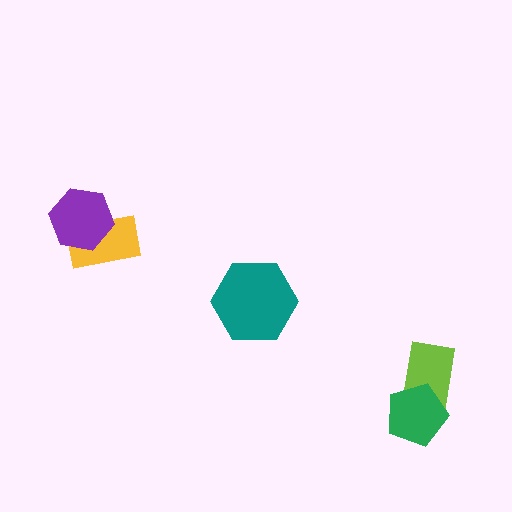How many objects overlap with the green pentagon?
1 object overlaps with the green pentagon.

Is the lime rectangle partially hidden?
Yes, it is partially covered by another shape.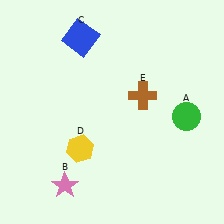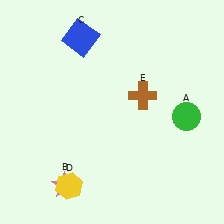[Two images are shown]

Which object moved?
The yellow hexagon (D) moved down.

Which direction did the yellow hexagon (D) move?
The yellow hexagon (D) moved down.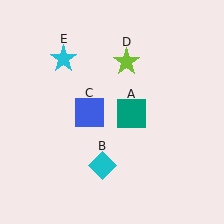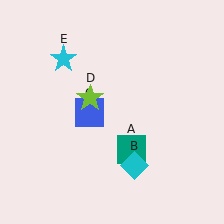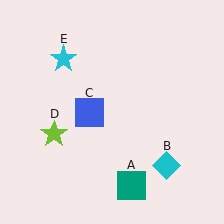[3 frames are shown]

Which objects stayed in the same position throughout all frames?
Blue square (object C) and cyan star (object E) remained stationary.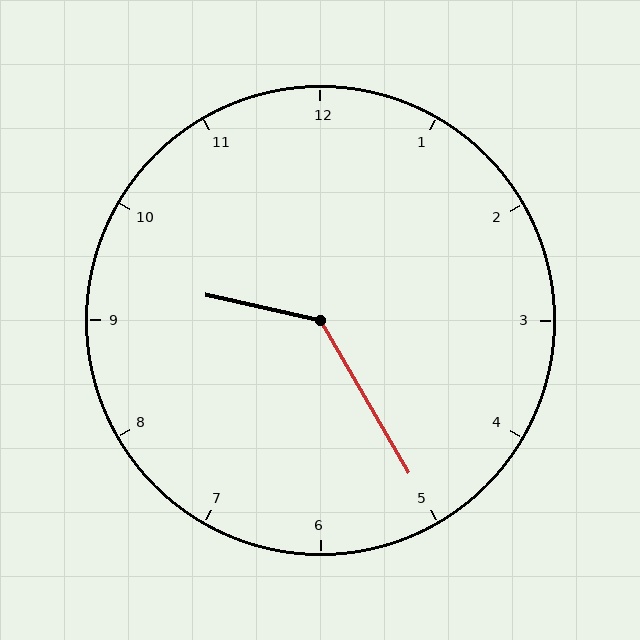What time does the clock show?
9:25.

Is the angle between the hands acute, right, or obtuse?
It is obtuse.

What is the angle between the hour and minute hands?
Approximately 132 degrees.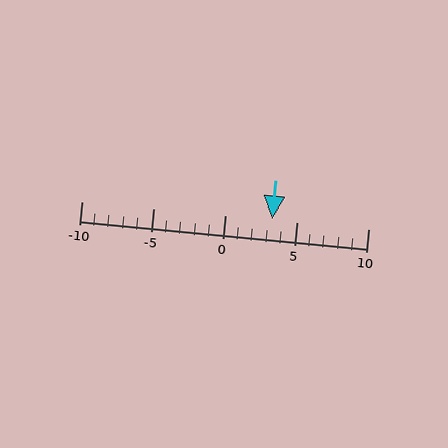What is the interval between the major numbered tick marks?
The major tick marks are spaced 5 units apart.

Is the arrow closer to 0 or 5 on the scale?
The arrow is closer to 5.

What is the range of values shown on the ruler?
The ruler shows values from -10 to 10.